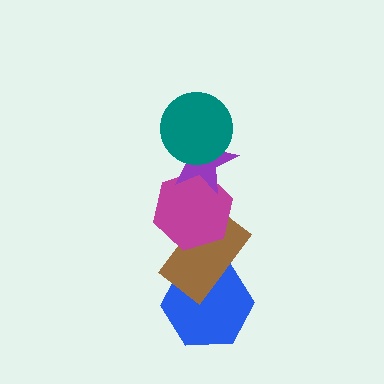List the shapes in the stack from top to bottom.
From top to bottom: the teal circle, the purple star, the magenta hexagon, the brown rectangle, the blue hexagon.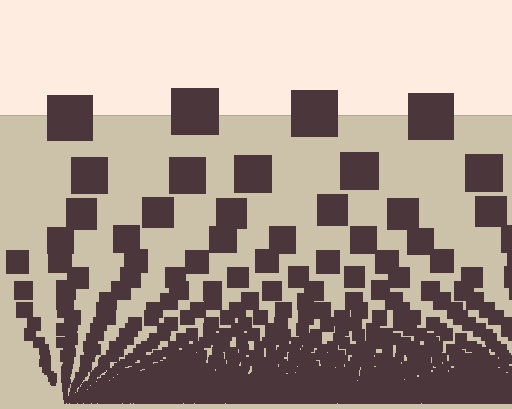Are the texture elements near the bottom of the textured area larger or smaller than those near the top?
Smaller. The gradient is inverted — elements near the bottom are smaller and denser.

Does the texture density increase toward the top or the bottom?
Density increases toward the bottom.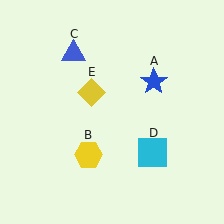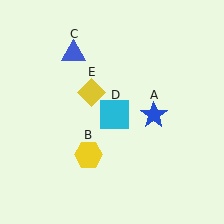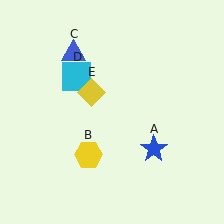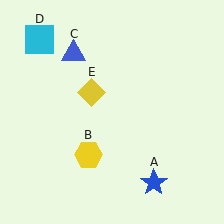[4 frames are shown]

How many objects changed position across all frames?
2 objects changed position: blue star (object A), cyan square (object D).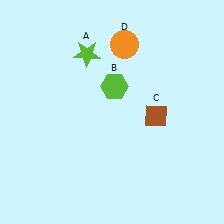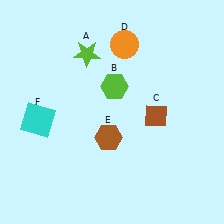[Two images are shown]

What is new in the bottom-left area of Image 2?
A brown hexagon (E) was added in the bottom-left area of Image 2.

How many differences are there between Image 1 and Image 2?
There are 2 differences between the two images.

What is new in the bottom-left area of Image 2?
A cyan square (F) was added in the bottom-left area of Image 2.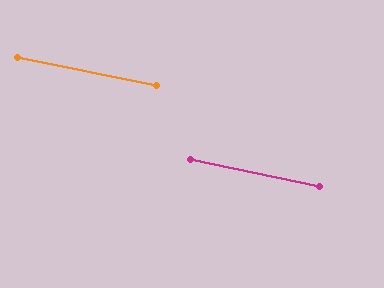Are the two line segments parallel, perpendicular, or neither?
Parallel — their directions differ by only 0.3°.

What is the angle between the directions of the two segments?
Approximately 0 degrees.